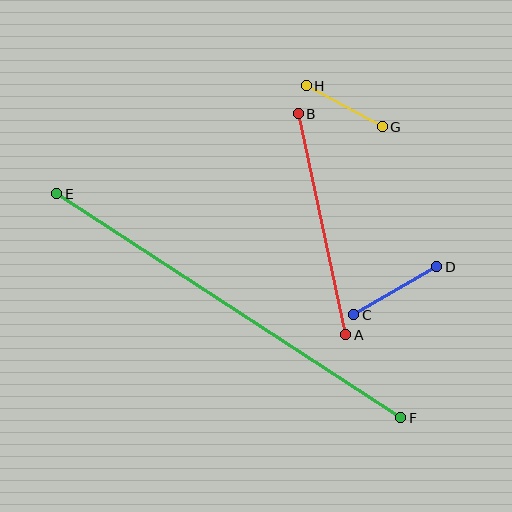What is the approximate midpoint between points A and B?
The midpoint is at approximately (322, 224) pixels.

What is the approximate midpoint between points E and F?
The midpoint is at approximately (229, 306) pixels.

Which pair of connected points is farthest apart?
Points E and F are farthest apart.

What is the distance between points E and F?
The distance is approximately 411 pixels.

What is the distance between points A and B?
The distance is approximately 226 pixels.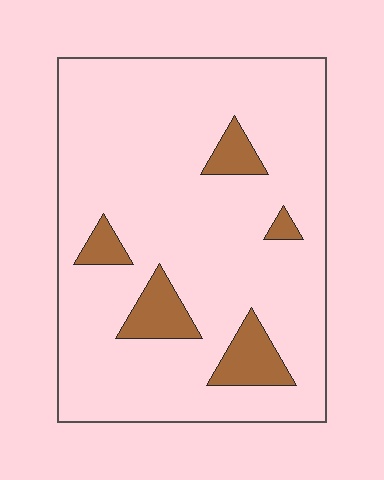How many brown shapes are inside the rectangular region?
5.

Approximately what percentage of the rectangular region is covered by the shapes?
Approximately 10%.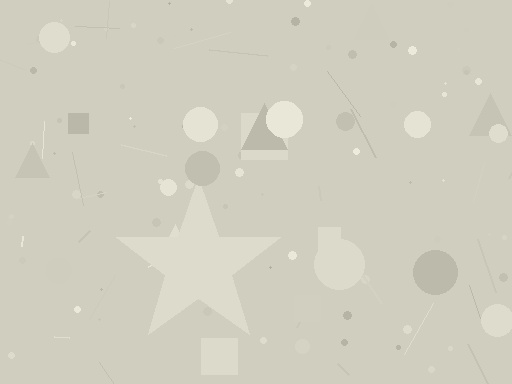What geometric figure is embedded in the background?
A star is embedded in the background.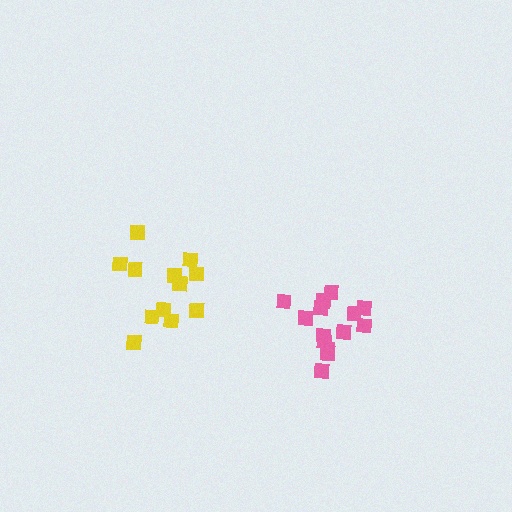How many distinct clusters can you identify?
There are 2 distinct clusters.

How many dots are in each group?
Group 1: 12 dots, Group 2: 14 dots (26 total).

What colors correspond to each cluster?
The clusters are colored: yellow, pink.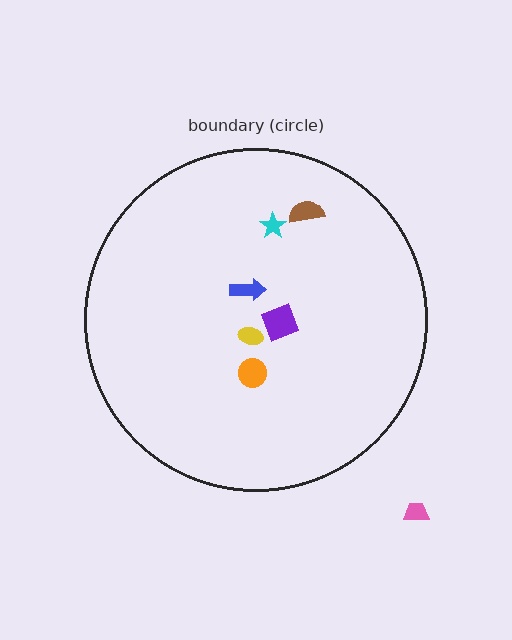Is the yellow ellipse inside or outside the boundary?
Inside.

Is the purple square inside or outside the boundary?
Inside.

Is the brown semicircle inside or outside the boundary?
Inside.